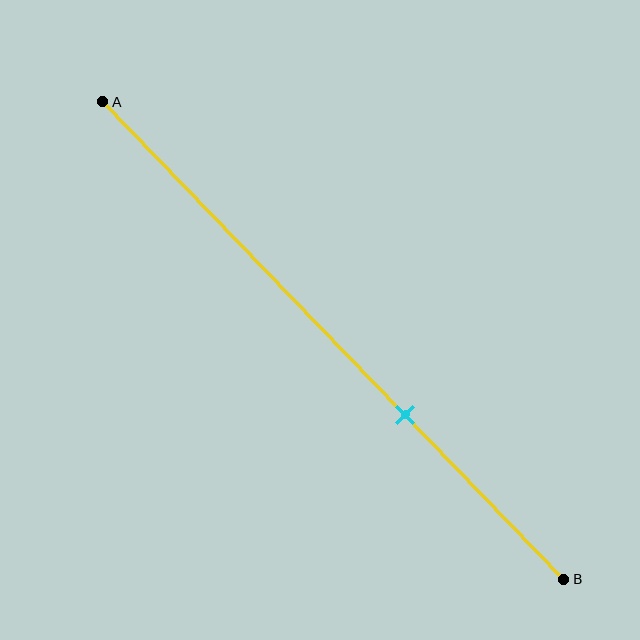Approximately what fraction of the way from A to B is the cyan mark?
The cyan mark is approximately 65% of the way from A to B.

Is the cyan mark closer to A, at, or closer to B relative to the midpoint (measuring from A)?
The cyan mark is closer to point B than the midpoint of segment AB.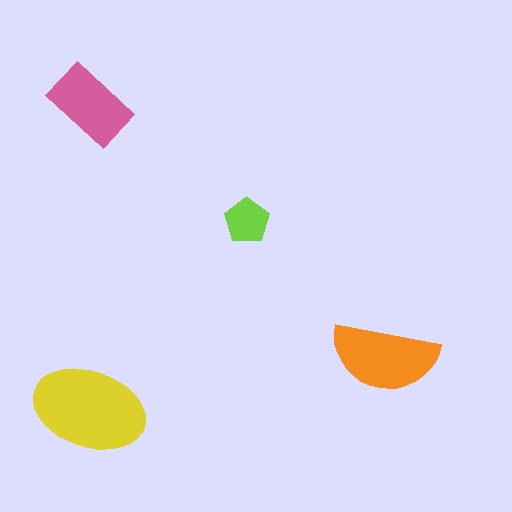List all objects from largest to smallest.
The yellow ellipse, the orange semicircle, the pink rectangle, the lime pentagon.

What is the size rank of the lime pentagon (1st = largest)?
4th.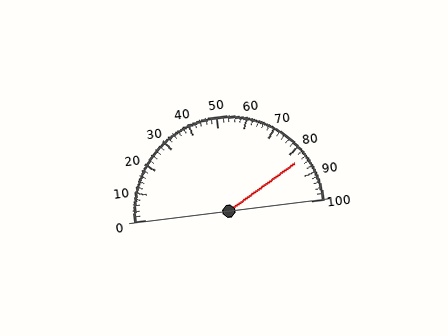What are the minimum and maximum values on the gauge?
The gauge ranges from 0 to 100.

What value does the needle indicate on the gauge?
The needle indicates approximately 84.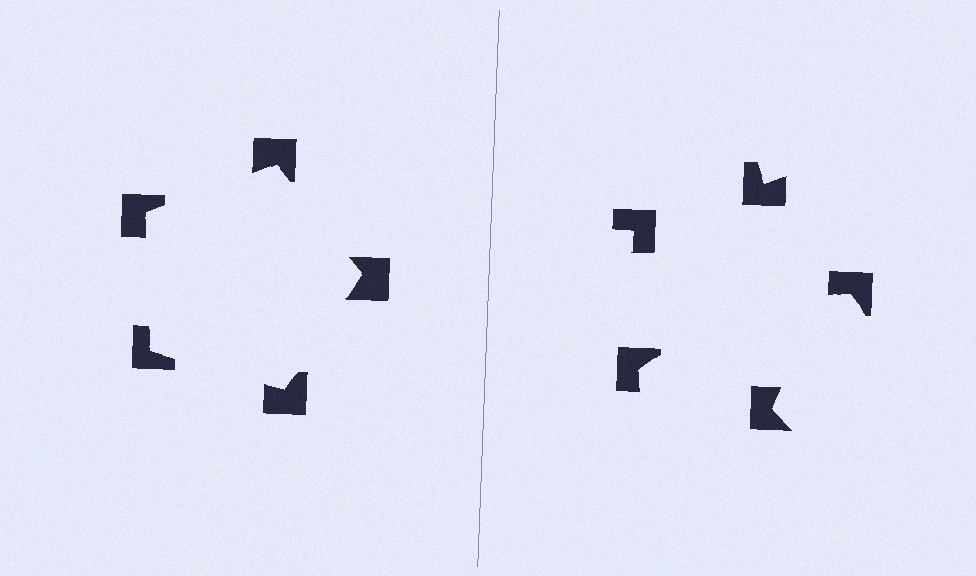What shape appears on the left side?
An illusory pentagon.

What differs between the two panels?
The notched squares are positioned identically on both sides; only the wedge orientations differ. On the left they align to a pentagon; on the right they are misaligned.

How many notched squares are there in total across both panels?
10 — 5 on each side.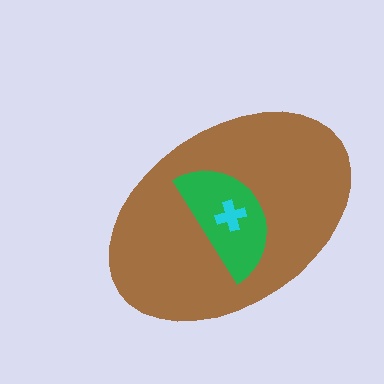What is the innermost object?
The cyan cross.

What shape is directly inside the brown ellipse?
The green semicircle.